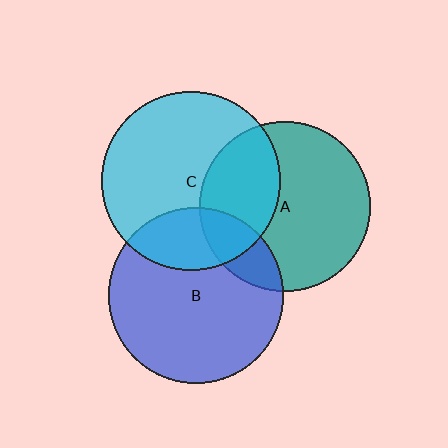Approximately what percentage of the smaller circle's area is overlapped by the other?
Approximately 35%.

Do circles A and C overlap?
Yes.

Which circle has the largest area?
Circle C (cyan).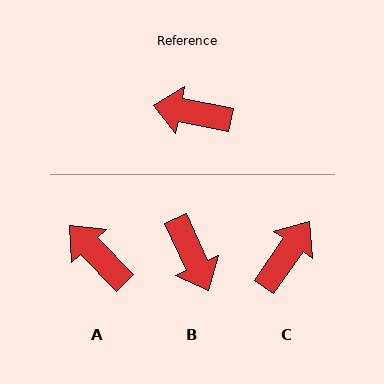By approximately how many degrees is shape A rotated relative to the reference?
Approximately 36 degrees clockwise.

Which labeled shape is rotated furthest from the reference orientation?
B, about 126 degrees away.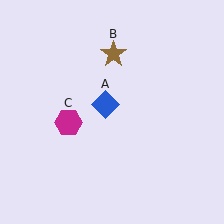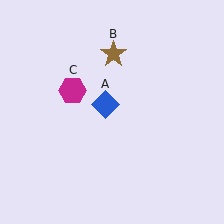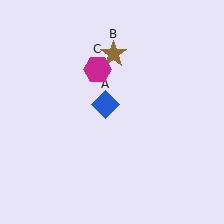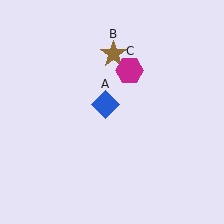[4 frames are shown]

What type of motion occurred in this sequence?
The magenta hexagon (object C) rotated clockwise around the center of the scene.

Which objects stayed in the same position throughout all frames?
Blue diamond (object A) and brown star (object B) remained stationary.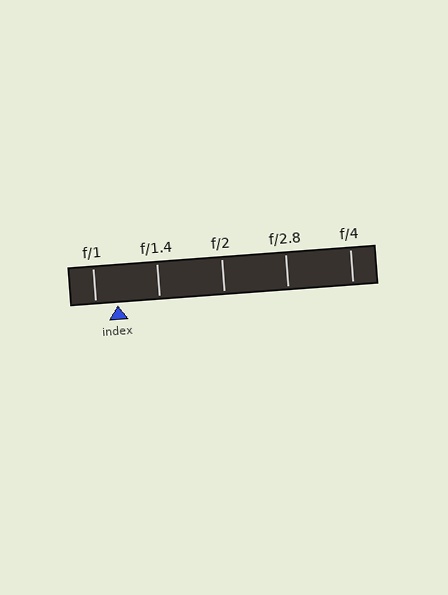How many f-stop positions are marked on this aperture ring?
There are 5 f-stop positions marked.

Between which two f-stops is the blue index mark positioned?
The index mark is between f/1 and f/1.4.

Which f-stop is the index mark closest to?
The index mark is closest to f/1.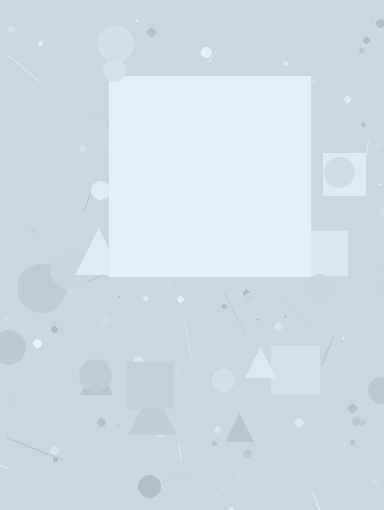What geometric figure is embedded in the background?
A square is embedded in the background.